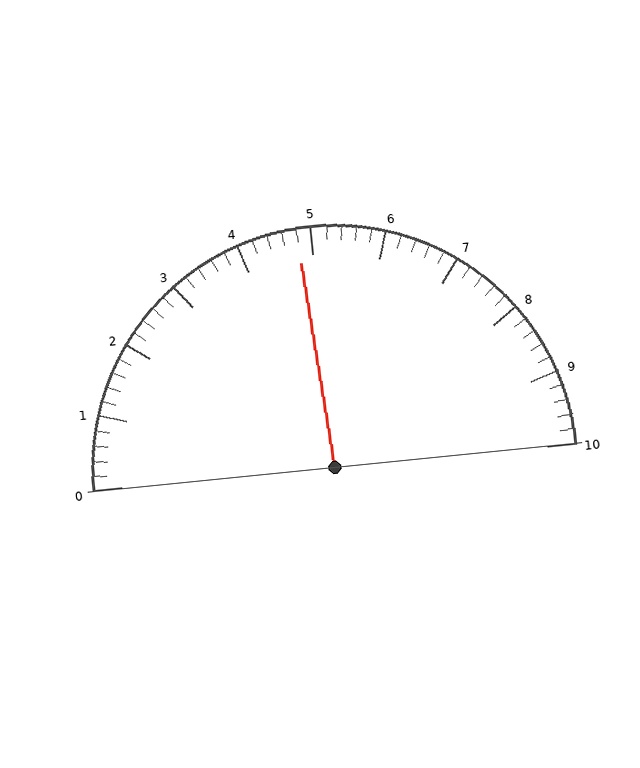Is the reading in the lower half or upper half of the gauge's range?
The reading is in the lower half of the range (0 to 10).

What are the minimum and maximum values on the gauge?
The gauge ranges from 0 to 10.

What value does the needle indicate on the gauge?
The needle indicates approximately 4.8.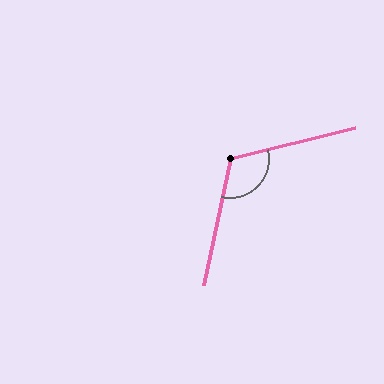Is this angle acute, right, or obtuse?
It is obtuse.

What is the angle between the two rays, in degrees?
Approximately 116 degrees.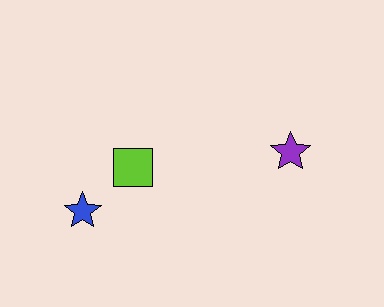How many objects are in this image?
There are 3 objects.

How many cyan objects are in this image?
There are no cyan objects.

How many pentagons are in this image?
There are no pentagons.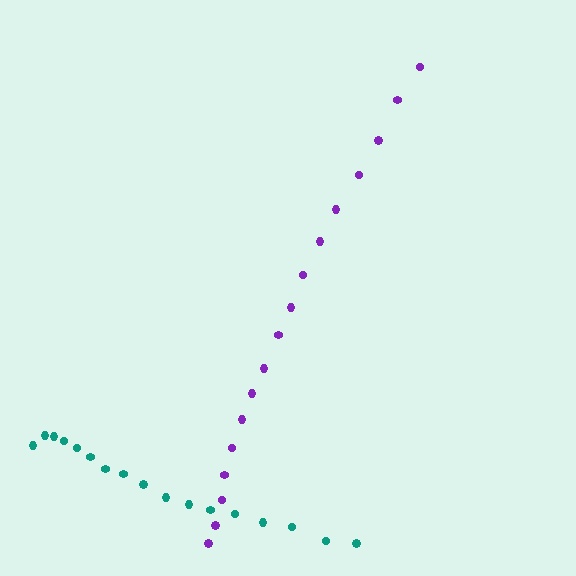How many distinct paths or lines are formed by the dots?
There are 2 distinct paths.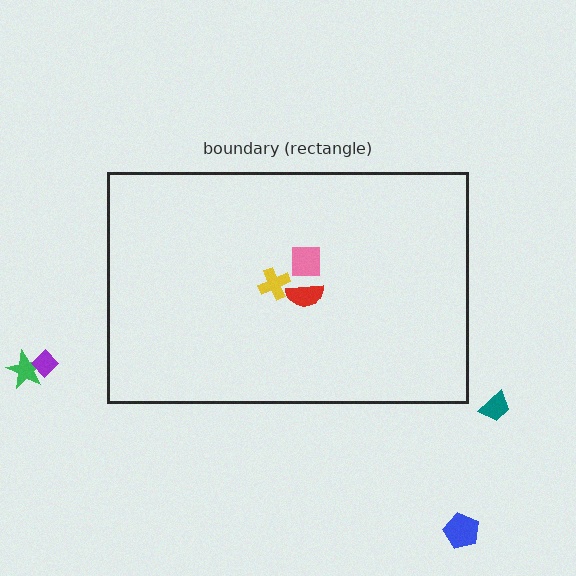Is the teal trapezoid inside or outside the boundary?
Outside.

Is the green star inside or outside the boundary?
Outside.